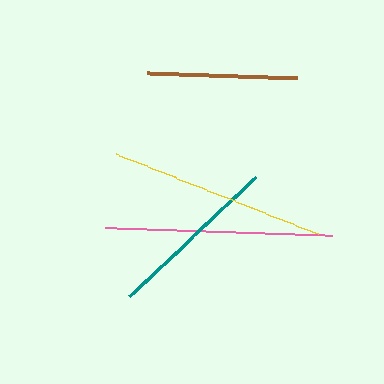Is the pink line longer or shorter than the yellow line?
The pink line is longer than the yellow line.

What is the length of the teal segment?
The teal segment is approximately 173 pixels long.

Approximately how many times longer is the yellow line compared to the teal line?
The yellow line is approximately 1.3 times the length of the teal line.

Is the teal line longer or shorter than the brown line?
The teal line is longer than the brown line.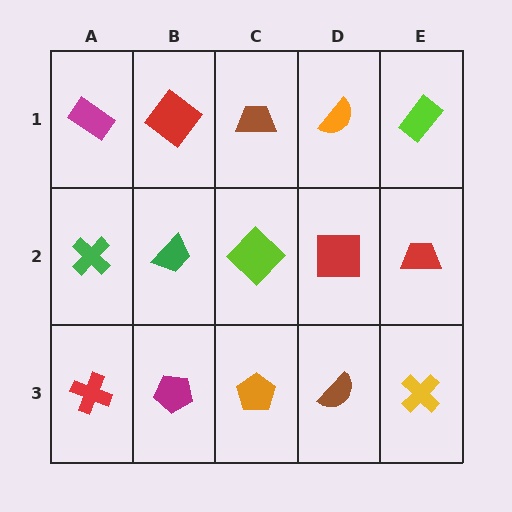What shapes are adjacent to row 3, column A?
A green cross (row 2, column A), a magenta pentagon (row 3, column B).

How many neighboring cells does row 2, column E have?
3.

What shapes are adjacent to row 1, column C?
A lime diamond (row 2, column C), a red diamond (row 1, column B), an orange semicircle (row 1, column D).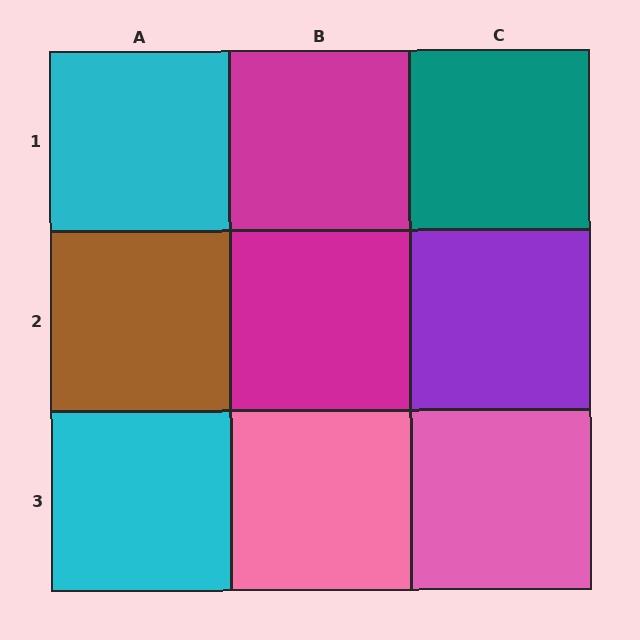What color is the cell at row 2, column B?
Magenta.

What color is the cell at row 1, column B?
Magenta.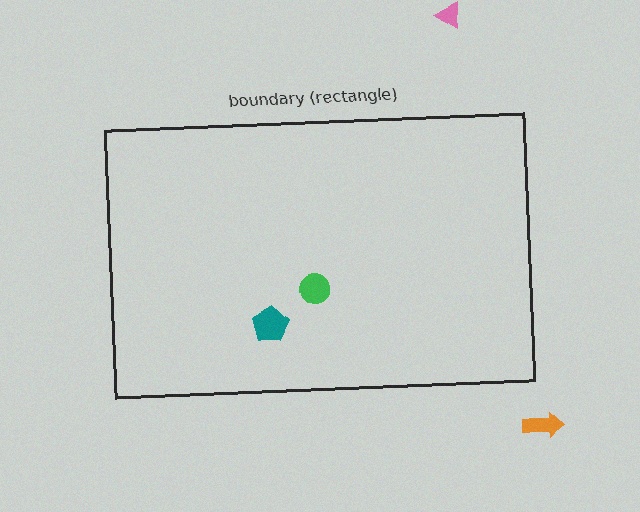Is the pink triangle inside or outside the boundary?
Outside.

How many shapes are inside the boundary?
2 inside, 2 outside.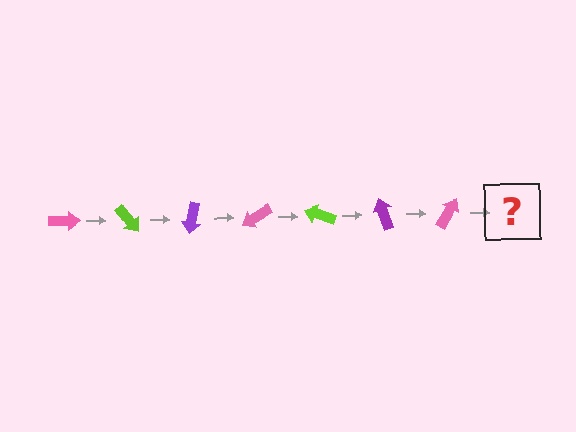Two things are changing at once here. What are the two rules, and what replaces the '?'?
The two rules are that it rotates 50 degrees each step and the color cycles through pink, lime, and purple. The '?' should be a lime arrow, rotated 350 degrees from the start.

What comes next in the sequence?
The next element should be a lime arrow, rotated 350 degrees from the start.